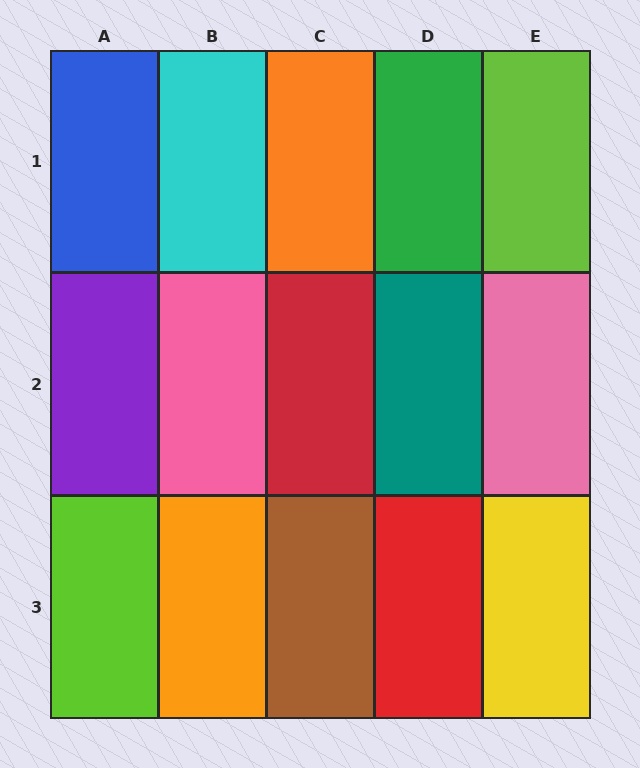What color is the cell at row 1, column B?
Cyan.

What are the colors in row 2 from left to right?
Purple, pink, red, teal, pink.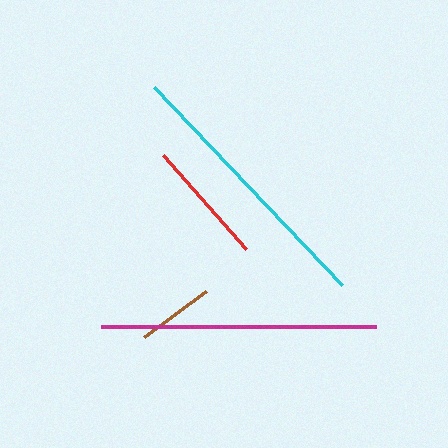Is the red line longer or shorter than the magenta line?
The magenta line is longer than the red line.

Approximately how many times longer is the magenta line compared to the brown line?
The magenta line is approximately 3.6 times the length of the brown line.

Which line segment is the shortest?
The brown line is the shortest at approximately 77 pixels.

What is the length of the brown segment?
The brown segment is approximately 77 pixels long.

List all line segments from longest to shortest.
From longest to shortest: magenta, cyan, red, brown.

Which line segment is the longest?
The magenta line is the longest at approximately 275 pixels.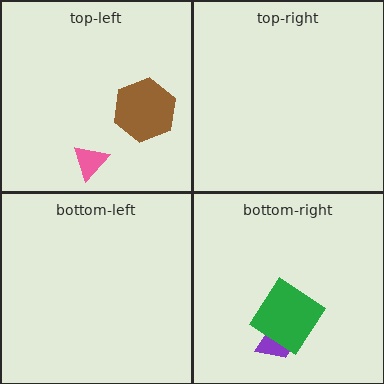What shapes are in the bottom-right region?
The purple trapezoid, the green diamond.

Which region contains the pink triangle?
The top-left region.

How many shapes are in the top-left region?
2.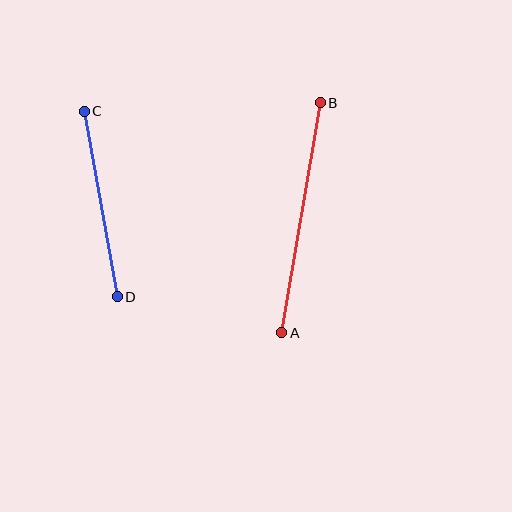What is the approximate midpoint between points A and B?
The midpoint is at approximately (301, 218) pixels.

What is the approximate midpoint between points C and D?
The midpoint is at approximately (101, 204) pixels.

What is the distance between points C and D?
The distance is approximately 189 pixels.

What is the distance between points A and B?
The distance is approximately 233 pixels.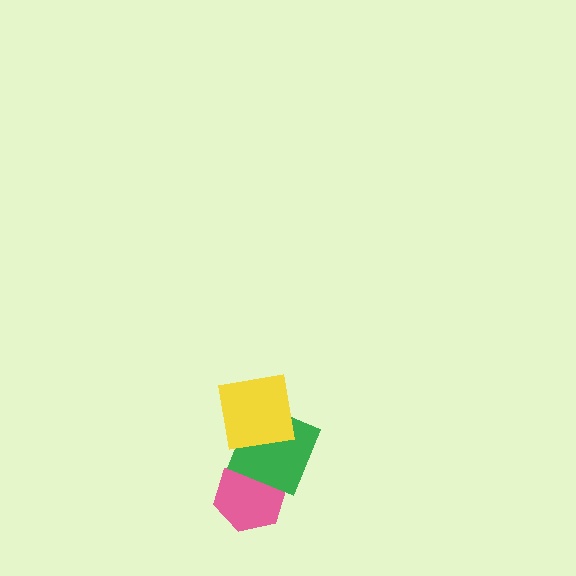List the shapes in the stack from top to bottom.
From top to bottom: the yellow square, the green square, the pink hexagon.